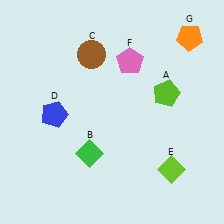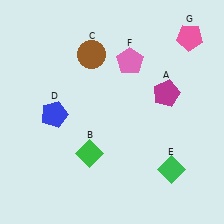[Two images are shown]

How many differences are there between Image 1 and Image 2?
There are 3 differences between the two images.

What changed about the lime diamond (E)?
In Image 1, E is lime. In Image 2, it changed to green.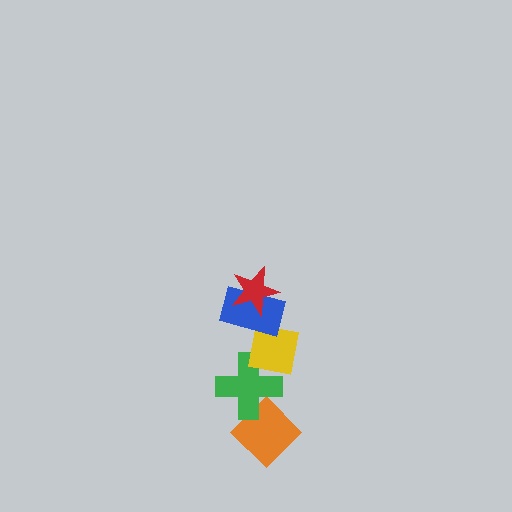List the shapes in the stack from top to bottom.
From top to bottom: the red star, the blue rectangle, the yellow square, the green cross, the orange diamond.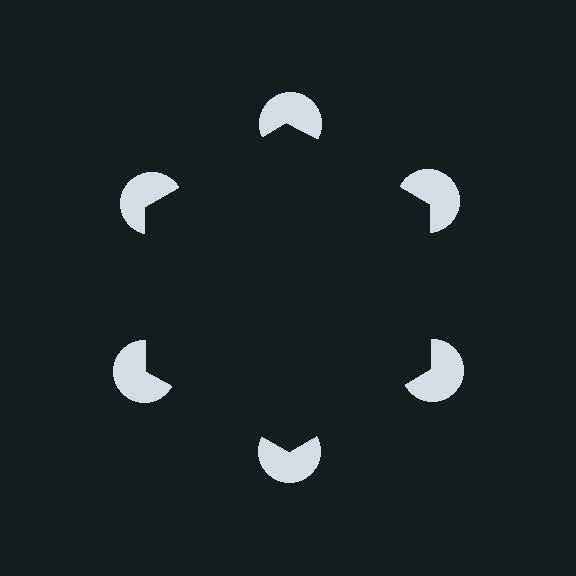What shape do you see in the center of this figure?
An illusory hexagon — its edges are inferred from the aligned wedge cuts in the pac-man discs, not physically drawn.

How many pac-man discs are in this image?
There are 6 — one at each vertex of the illusory hexagon.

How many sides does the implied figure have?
6 sides.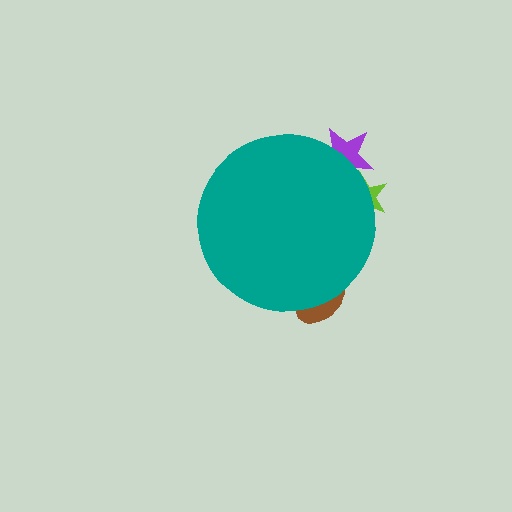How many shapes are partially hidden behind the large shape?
3 shapes are partially hidden.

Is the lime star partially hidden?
Yes, the lime star is partially hidden behind the teal circle.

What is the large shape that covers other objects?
A teal circle.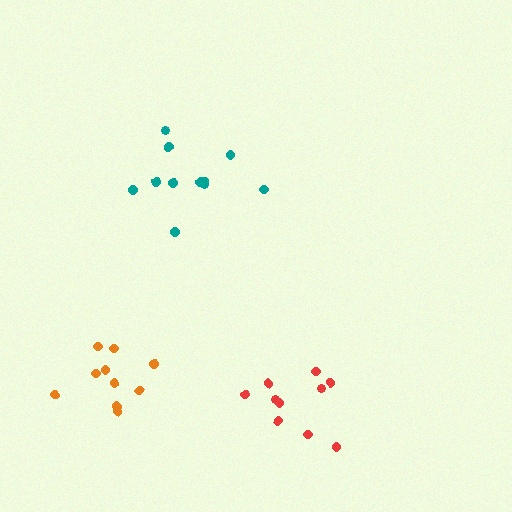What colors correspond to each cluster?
The clusters are colored: red, teal, orange.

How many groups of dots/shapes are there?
There are 3 groups.